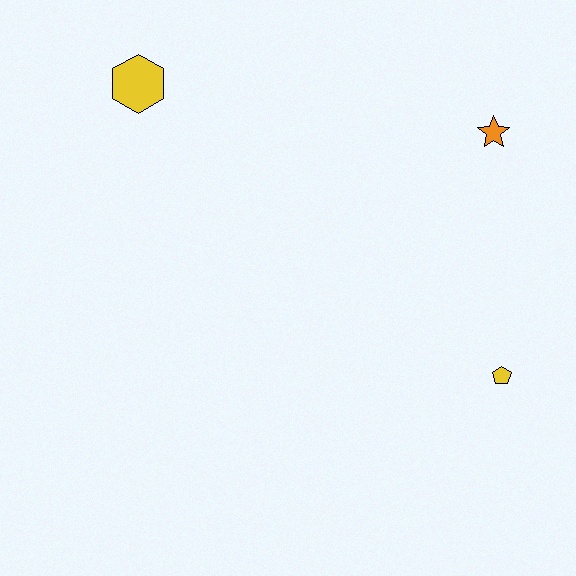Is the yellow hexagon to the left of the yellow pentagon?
Yes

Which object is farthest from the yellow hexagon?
The yellow pentagon is farthest from the yellow hexagon.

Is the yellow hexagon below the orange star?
No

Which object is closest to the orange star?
The yellow pentagon is closest to the orange star.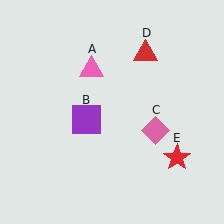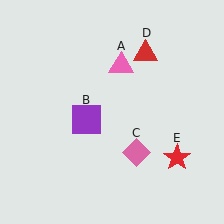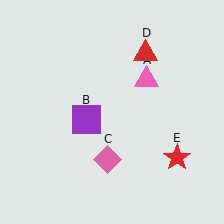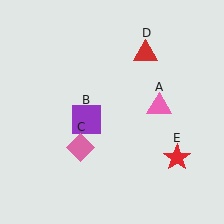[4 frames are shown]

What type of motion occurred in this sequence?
The pink triangle (object A), pink diamond (object C) rotated clockwise around the center of the scene.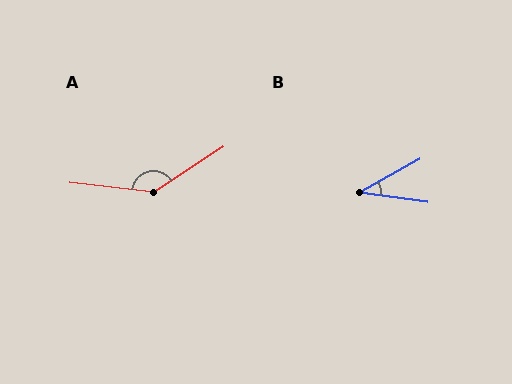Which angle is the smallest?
B, at approximately 36 degrees.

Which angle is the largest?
A, at approximately 140 degrees.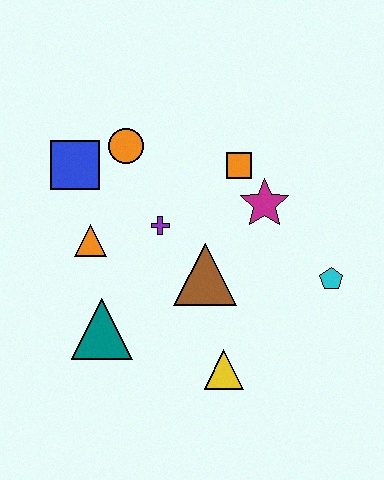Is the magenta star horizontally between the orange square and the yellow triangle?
No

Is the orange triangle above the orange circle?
No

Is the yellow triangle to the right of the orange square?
No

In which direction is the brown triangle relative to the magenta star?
The brown triangle is below the magenta star.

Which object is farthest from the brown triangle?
The blue square is farthest from the brown triangle.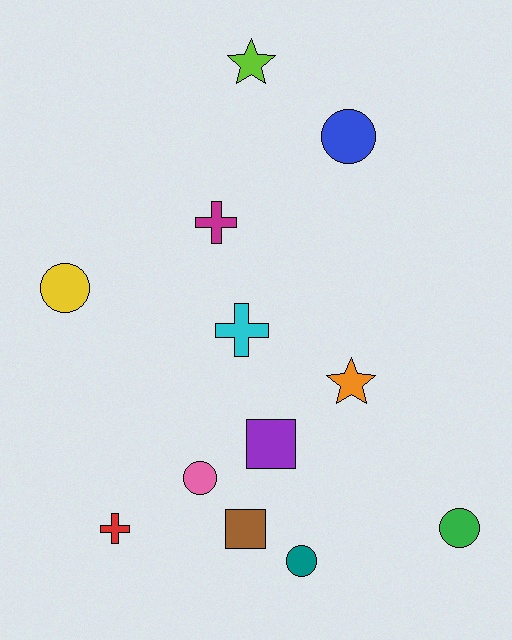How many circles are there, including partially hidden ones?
There are 5 circles.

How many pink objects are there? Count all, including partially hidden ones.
There is 1 pink object.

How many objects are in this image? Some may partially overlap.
There are 12 objects.